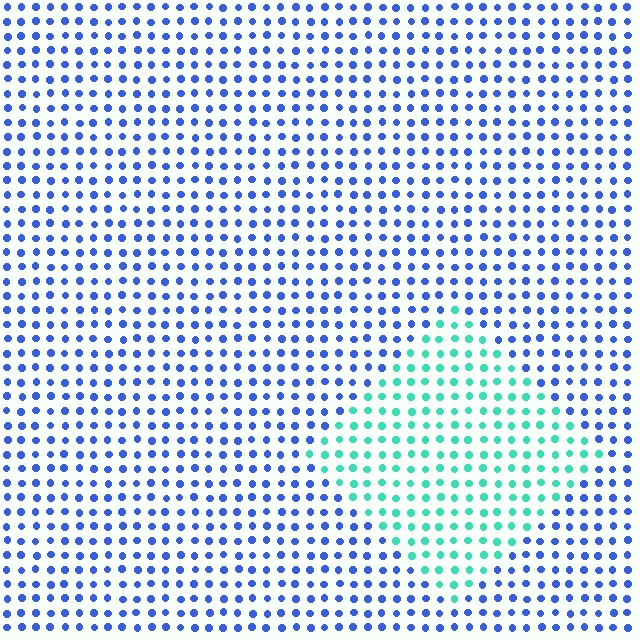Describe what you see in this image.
The image is filled with small blue elements in a uniform arrangement. A diamond-shaped region is visible where the elements are tinted to a slightly different hue, forming a subtle color boundary.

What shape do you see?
I see a diamond.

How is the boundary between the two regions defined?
The boundary is defined purely by a slight shift in hue (about 63 degrees). Spacing, size, and orientation are identical on both sides.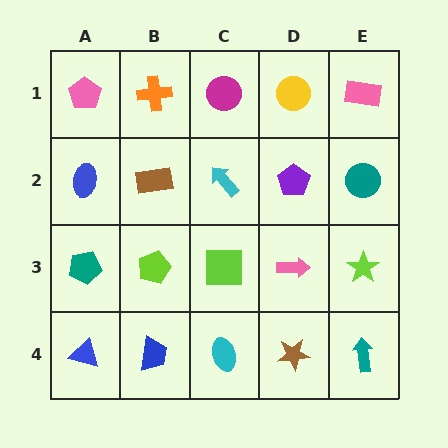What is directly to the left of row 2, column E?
A purple pentagon.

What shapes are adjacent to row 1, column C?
A cyan arrow (row 2, column C), an orange cross (row 1, column B), a yellow circle (row 1, column D).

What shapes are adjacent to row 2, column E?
A pink rectangle (row 1, column E), a lime star (row 3, column E), a purple pentagon (row 2, column D).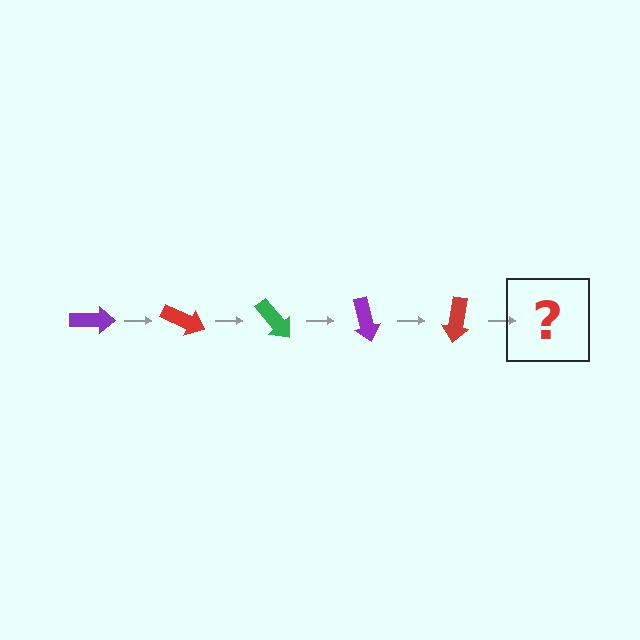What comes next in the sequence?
The next element should be a green arrow, rotated 125 degrees from the start.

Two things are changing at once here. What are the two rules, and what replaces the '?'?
The two rules are that it rotates 25 degrees each step and the color cycles through purple, red, and green. The '?' should be a green arrow, rotated 125 degrees from the start.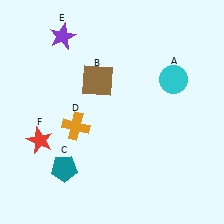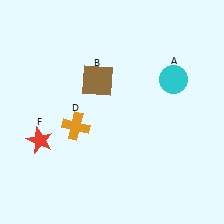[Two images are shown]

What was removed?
The purple star (E), the teal pentagon (C) were removed in Image 2.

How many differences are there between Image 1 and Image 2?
There are 2 differences between the two images.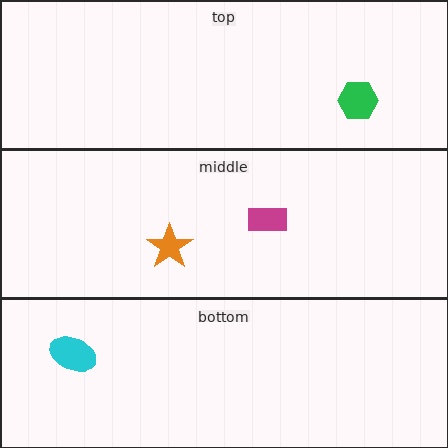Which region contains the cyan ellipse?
The bottom region.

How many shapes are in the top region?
1.